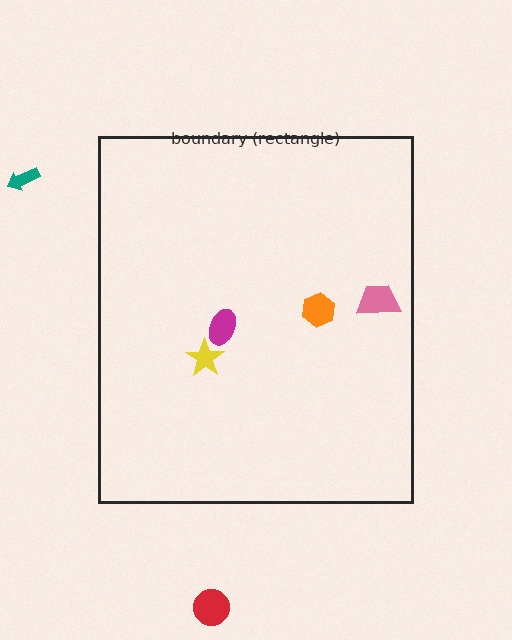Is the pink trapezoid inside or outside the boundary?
Inside.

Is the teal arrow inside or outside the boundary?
Outside.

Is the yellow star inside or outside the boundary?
Inside.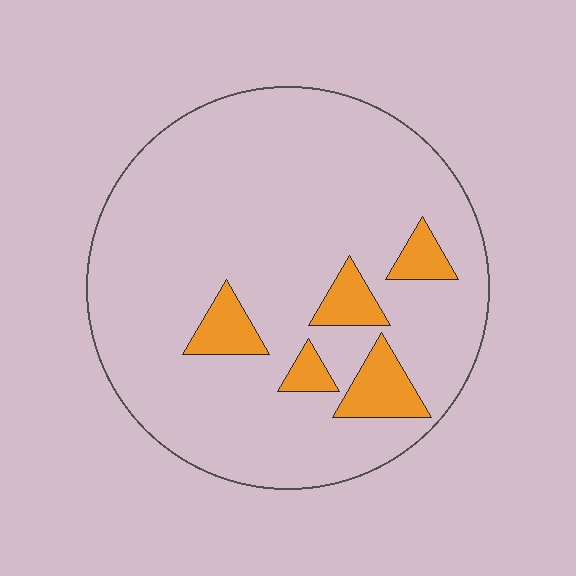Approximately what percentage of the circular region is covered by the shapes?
Approximately 10%.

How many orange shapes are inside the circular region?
5.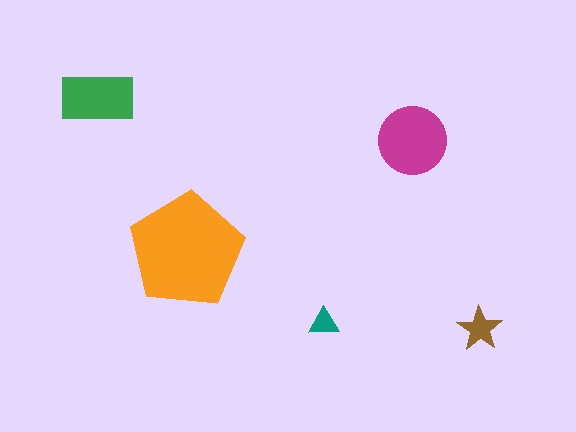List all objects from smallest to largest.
The teal triangle, the brown star, the green rectangle, the magenta circle, the orange pentagon.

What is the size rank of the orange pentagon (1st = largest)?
1st.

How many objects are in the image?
There are 5 objects in the image.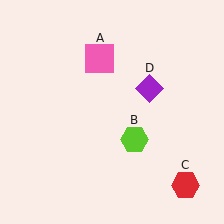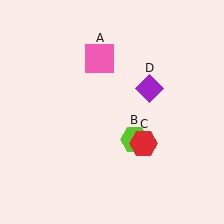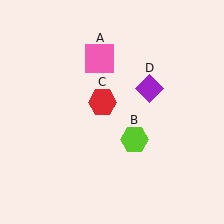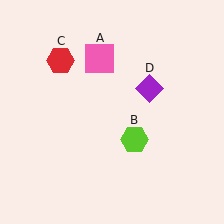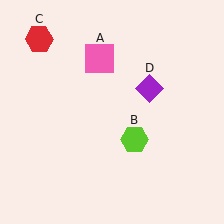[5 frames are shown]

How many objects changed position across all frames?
1 object changed position: red hexagon (object C).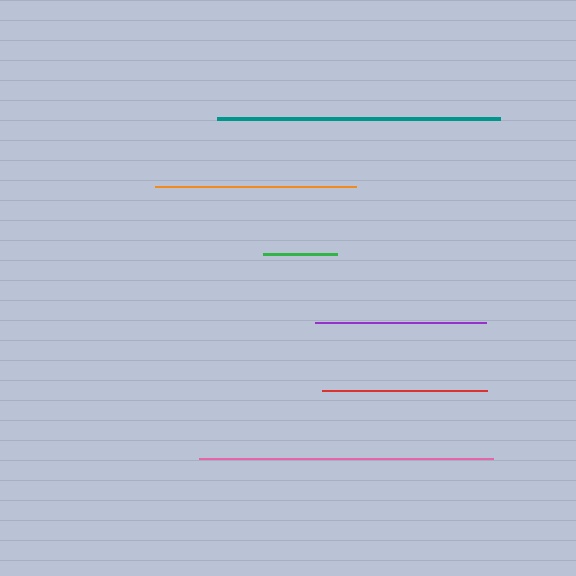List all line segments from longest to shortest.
From longest to shortest: pink, teal, orange, purple, red, green.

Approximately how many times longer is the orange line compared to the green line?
The orange line is approximately 2.7 times the length of the green line.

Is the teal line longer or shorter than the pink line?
The pink line is longer than the teal line.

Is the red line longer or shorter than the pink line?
The pink line is longer than the red line.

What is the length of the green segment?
The green segment is approximately 74 pixels long.